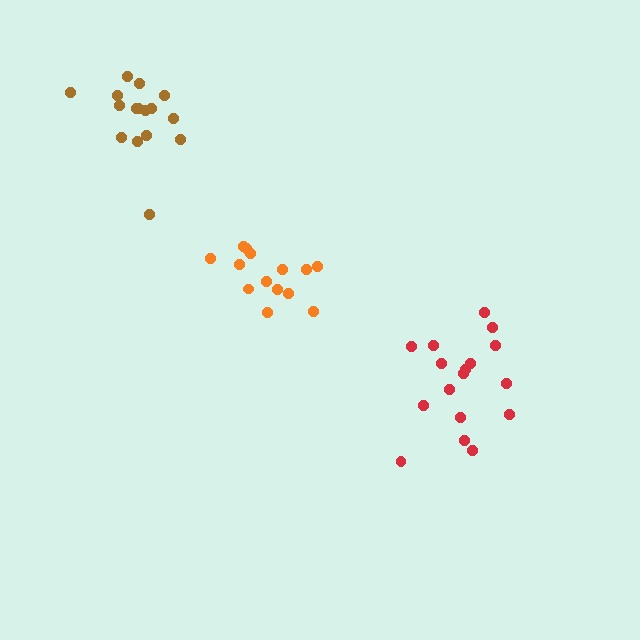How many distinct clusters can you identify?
There are 3 distinct clusters.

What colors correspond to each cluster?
The clusters are colored: orange, red, brown.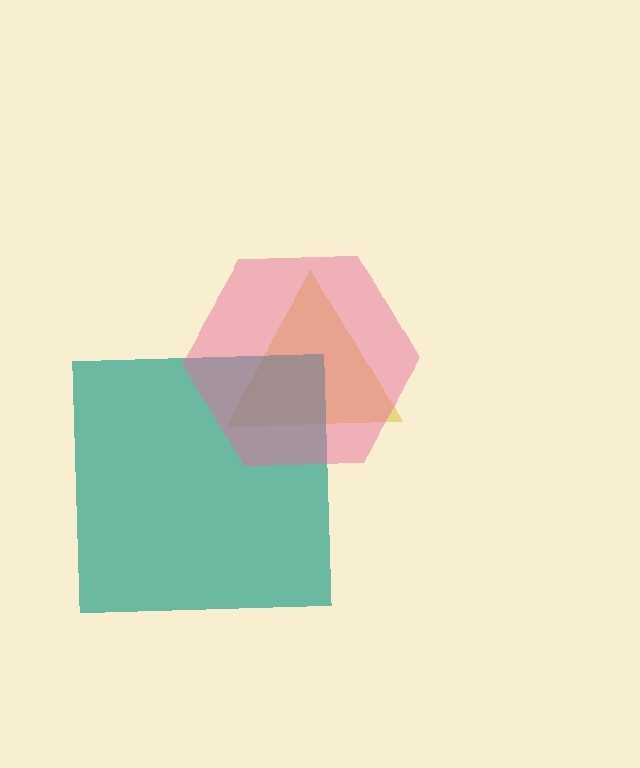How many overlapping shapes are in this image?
There are 3 overlapping shapes in the image.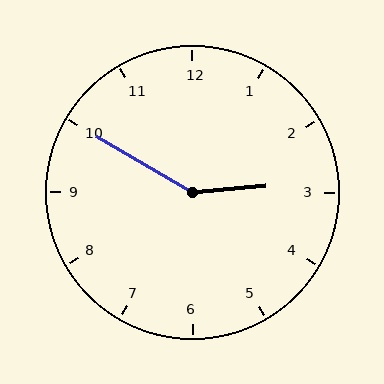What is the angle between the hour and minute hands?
Approximately 145 degrees.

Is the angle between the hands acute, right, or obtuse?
It is obtuse.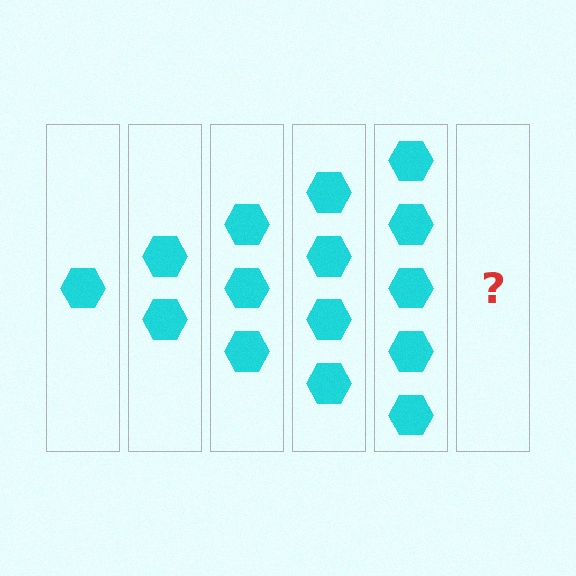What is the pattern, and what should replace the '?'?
The pattern is that each step adds one more hexagon. The '?' should be 6 hexagons.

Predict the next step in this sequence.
The next step is 6 hexagons.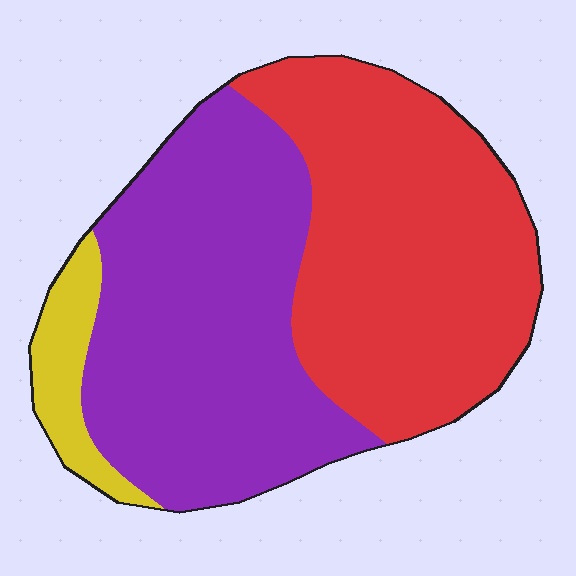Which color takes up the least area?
Yellow, at roughly 10%.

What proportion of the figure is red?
Red covers around 45% of the figure.